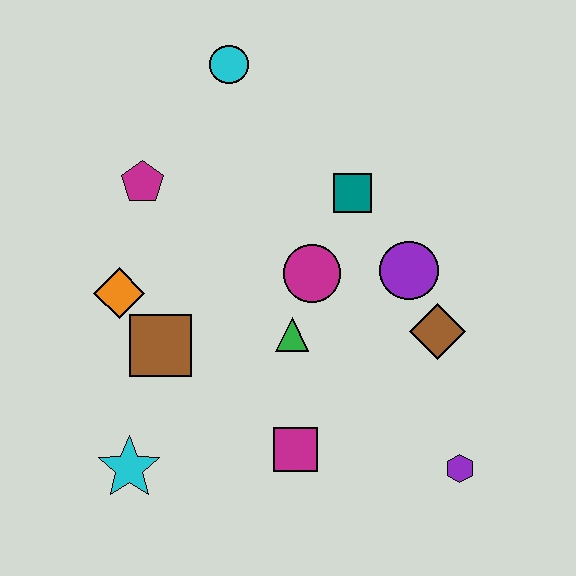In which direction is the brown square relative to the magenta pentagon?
The brown square is below the magenta pentagon.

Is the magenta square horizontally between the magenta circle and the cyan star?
Yes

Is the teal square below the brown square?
No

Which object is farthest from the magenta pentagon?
The purple hexagon is farthest from the magenta pentagon.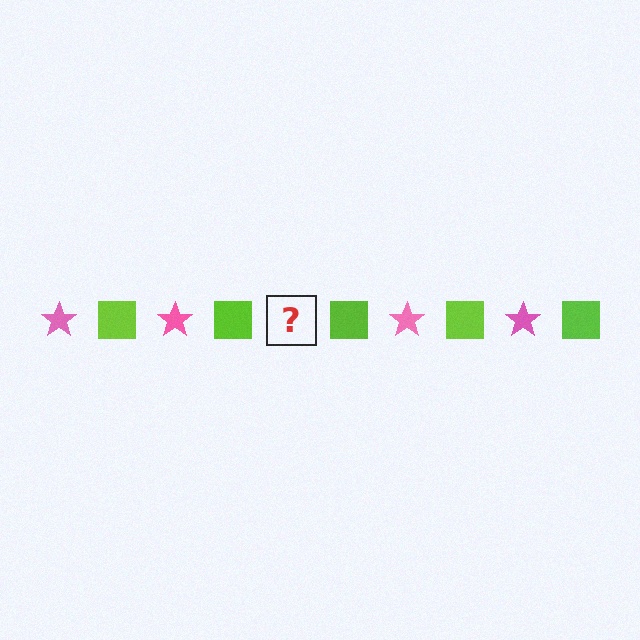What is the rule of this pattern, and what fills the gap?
The rule is that the pattern alternates between pink star and lime square. The gap should be filled with a pink star.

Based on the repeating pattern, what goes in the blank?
The blank should be a pink star.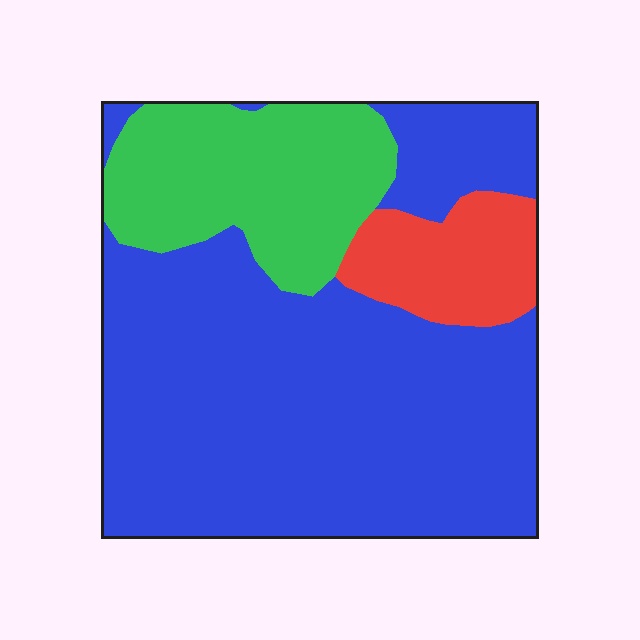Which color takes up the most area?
Blue, at roughly 65%.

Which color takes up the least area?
Red, at roughly 10%.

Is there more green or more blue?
Blue.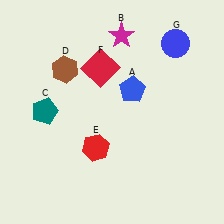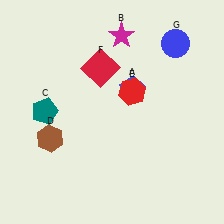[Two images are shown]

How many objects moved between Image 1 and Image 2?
2 objects moved between the two images.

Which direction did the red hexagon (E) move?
The red hexagon (E) moved up.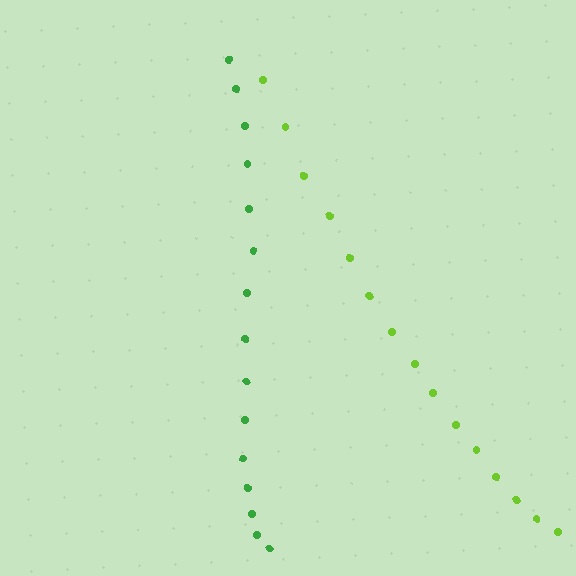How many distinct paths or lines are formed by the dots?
There are 2 distinct paths.